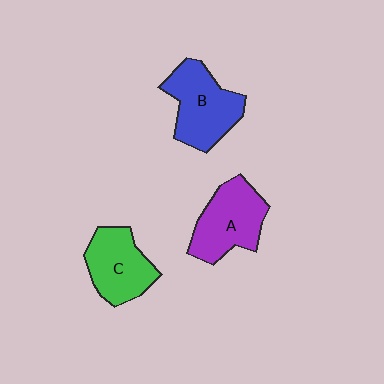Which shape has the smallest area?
Shape C (green).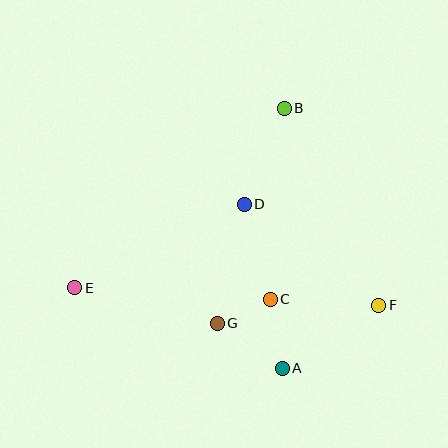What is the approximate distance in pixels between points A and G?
The distance between A and G is approximately 79 pixels.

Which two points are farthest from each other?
Points E and F are farthest from each other.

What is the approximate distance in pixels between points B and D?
The distance between B and D is approximately 104 pixels.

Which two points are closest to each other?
Points C and G are closest to each other.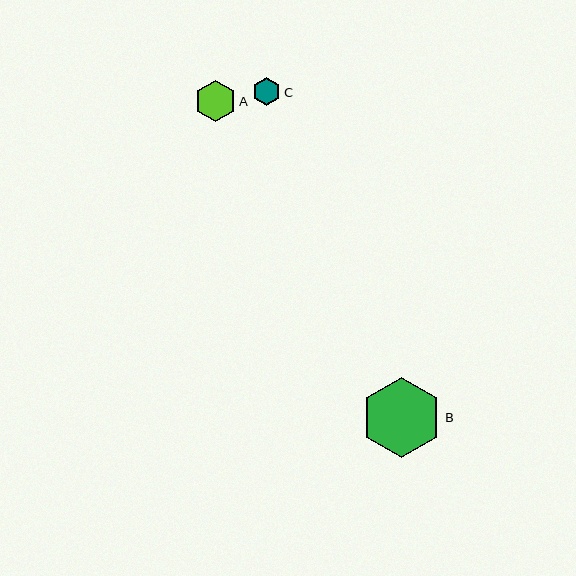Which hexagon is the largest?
Hexagon B is the largest with a size of approximately 80 pixels.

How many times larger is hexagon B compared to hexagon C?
Hexagon B is approximately 2.9 times the size of hexagon C.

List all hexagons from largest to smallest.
From largest to smallest: B, A, C.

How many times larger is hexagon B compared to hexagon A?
Hexagon B is approximately 1.9 times the size of hexagon A.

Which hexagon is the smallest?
Hexagon C is the smallest with a size of approximately 27 pixels.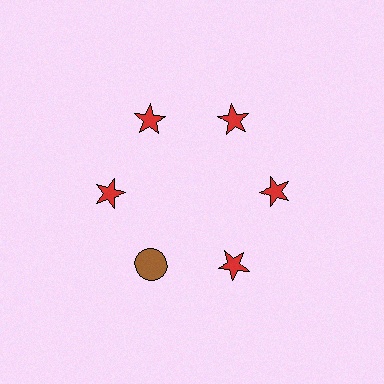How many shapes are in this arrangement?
There are 6 shapes arranged in a ring pattern.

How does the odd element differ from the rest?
It differs in both color (brown instead of red) and shape (circle instead of star).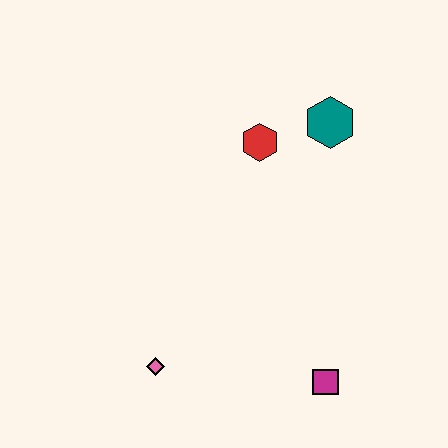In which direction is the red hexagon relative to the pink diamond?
The red hexagon is above the pink diamond.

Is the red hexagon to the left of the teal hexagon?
Yes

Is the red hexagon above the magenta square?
Yes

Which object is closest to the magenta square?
The pink diamond is closest to the magenta square.